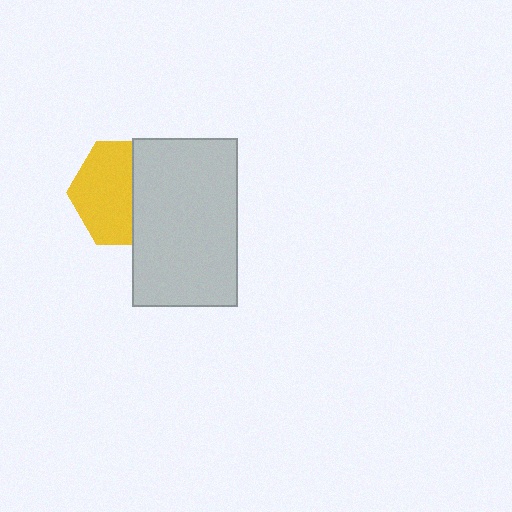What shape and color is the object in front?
The object in front is a light gray rectangle.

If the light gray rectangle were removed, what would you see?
You would see the complete yellow hexagon.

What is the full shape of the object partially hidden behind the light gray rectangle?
The partially hidden object is a yellow hexagon.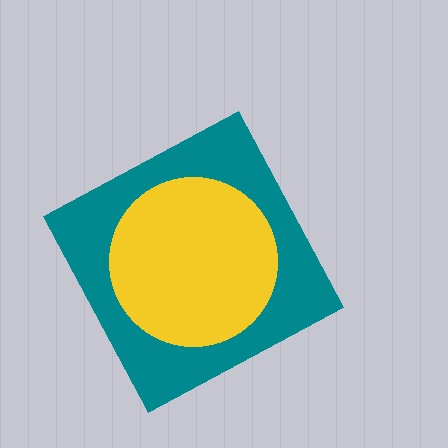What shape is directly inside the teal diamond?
The yellow circle.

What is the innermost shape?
The yellow circle.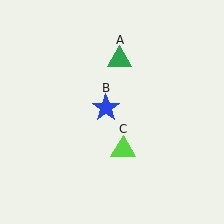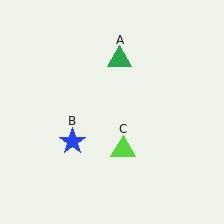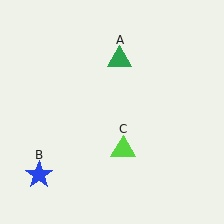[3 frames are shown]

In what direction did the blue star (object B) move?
The blue star (object B) moved down and to the left.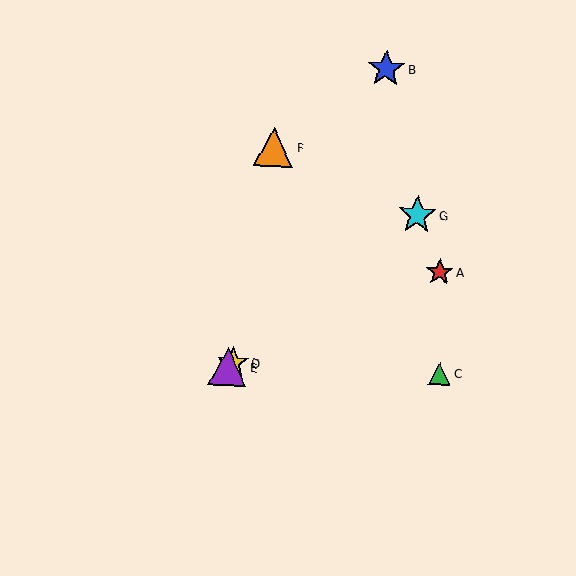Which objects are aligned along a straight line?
Objects D, E, G are aligned along a straight line.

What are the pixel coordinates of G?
Object G is at (417, 215).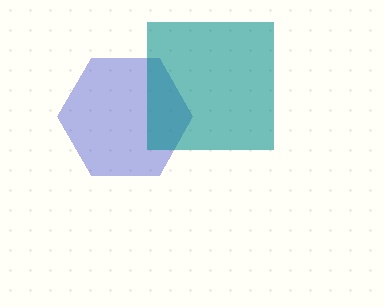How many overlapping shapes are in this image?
There are 2 overlapping shapes in the image.